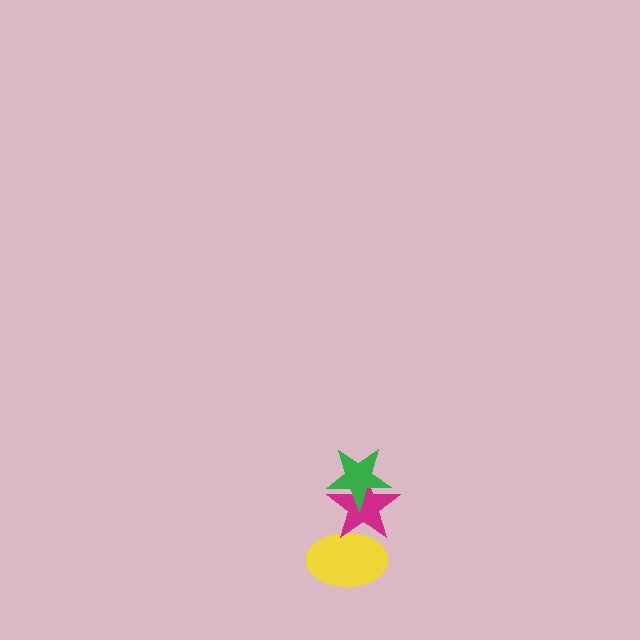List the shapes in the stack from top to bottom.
From top to bottom: the green star, the magenta star, the yellow ellipse.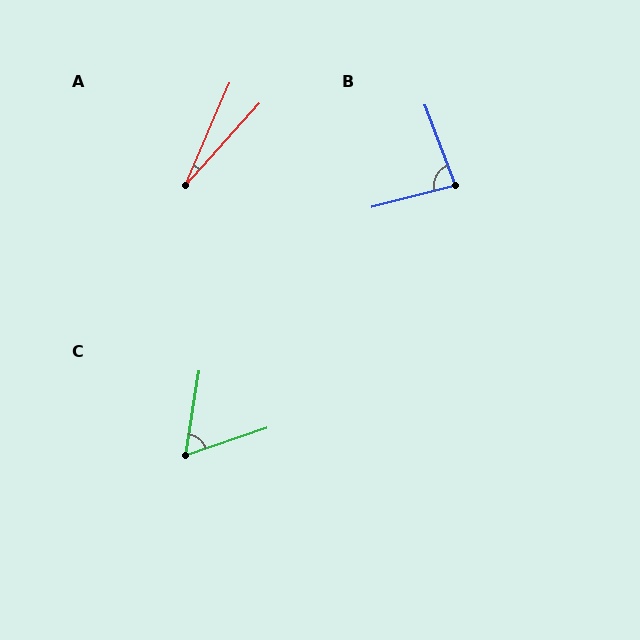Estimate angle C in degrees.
Approximately 62 degrees.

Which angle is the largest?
B, at approximately 84 degrees.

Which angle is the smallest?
A, at approximately 19 degrees.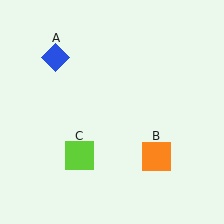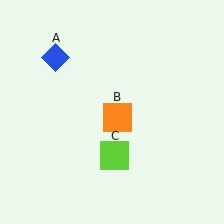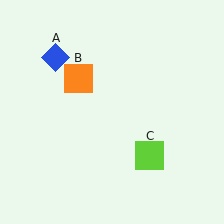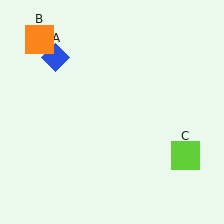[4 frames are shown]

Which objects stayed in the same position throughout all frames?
Blue diamond (object A) remained stationary.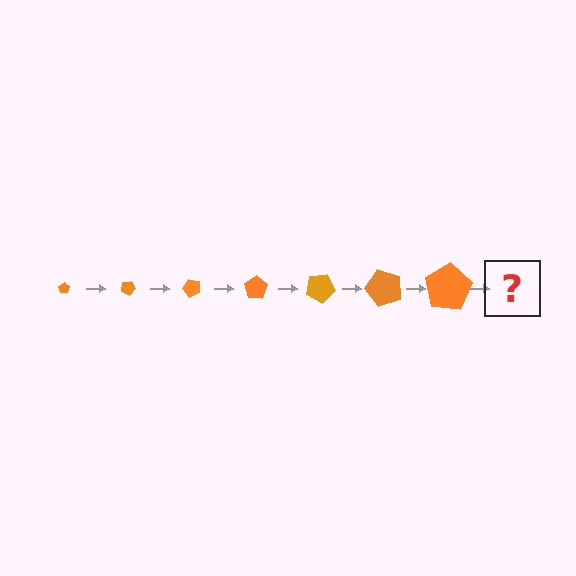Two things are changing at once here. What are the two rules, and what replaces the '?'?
The two rules are that the pentagon grows larger each step and it rotates 25 degrees each step. The '?' should be a pentagon, larger than the previous one and rotated 175 degrees from the start.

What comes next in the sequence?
The next element should be a pentagon, larger than the previous one and rotated 175 degrees from the start.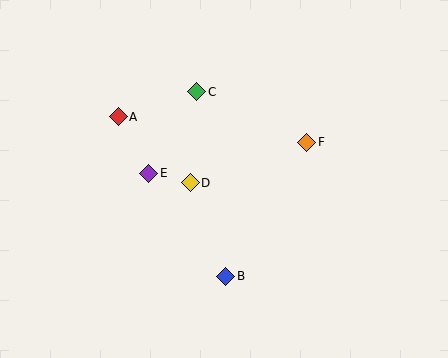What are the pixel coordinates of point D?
Point D is at (190, 183).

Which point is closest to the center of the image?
Point D at (190, 183) is closest to the center.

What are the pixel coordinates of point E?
Point E is at (149, 173).